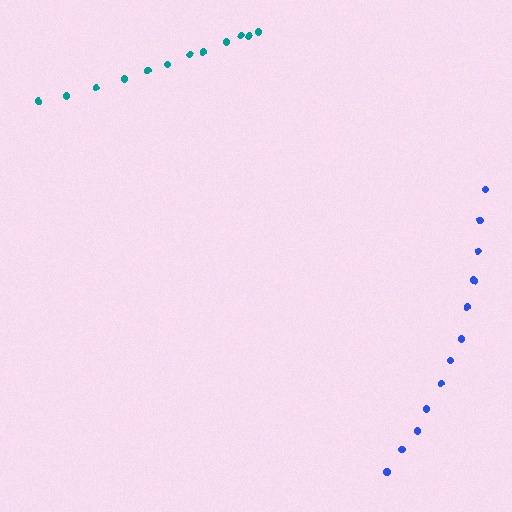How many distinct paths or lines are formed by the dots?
There are 2 distinct paths.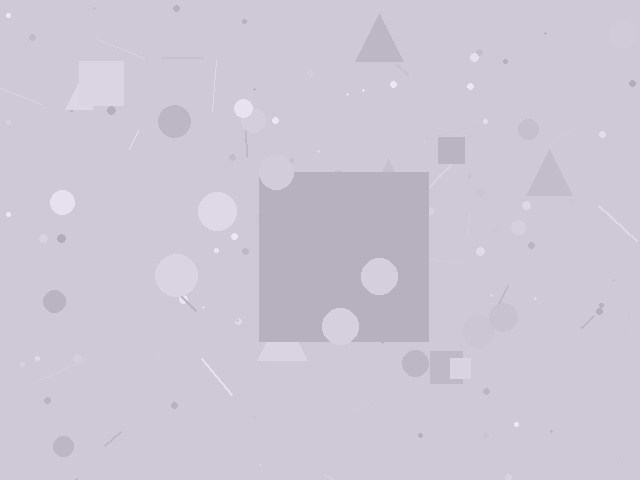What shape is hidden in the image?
A square is hidden in the image.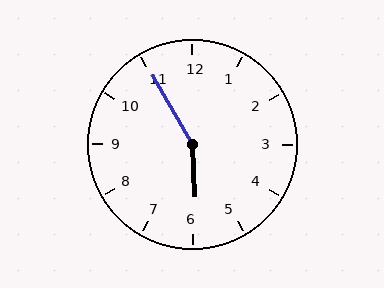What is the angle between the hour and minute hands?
Approximately 152 degrees.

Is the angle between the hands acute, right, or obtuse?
It is obtuse.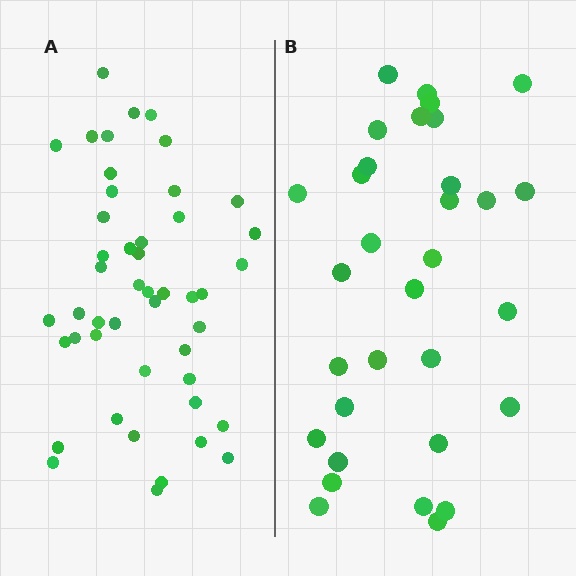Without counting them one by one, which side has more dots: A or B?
Region A (the left region) has more dots.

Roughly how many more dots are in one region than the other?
Region A has approximately 15 more dots than region B.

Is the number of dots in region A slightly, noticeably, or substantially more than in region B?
Region A has substantially more. The ratio is roughly 1.5 to 1.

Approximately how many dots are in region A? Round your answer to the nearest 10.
About 50 dots. (The exact count is 47, which rounds to 50.)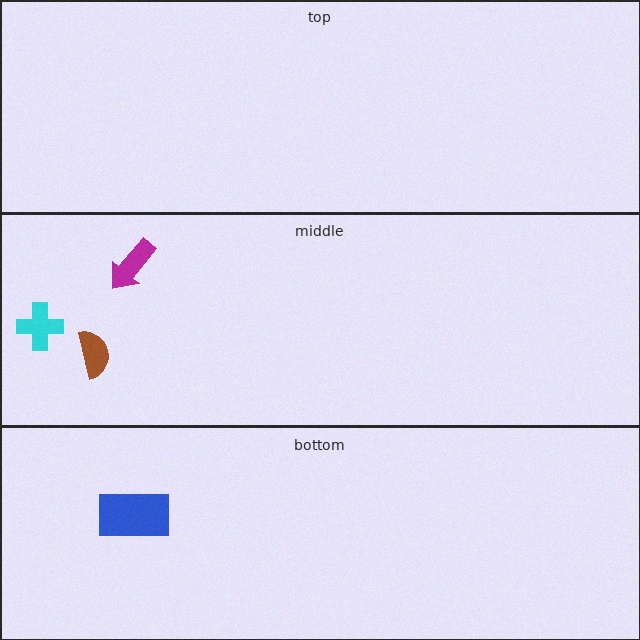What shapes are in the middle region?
The magenta arrow, the cyan cross, the brown semicircle.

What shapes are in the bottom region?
The blue rectangle.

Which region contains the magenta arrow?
The middle region.